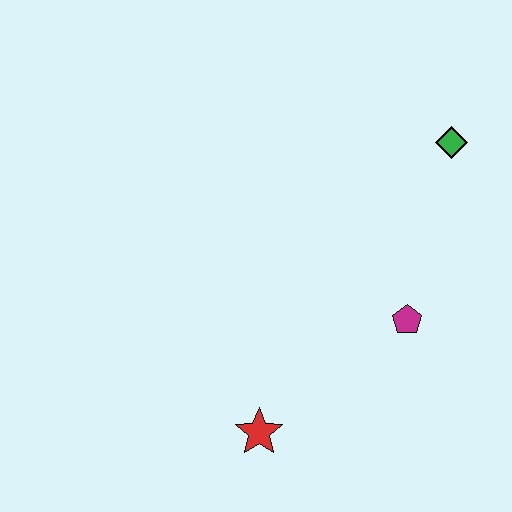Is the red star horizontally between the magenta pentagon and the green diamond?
No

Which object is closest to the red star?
The magenta pentagon is closest to the red star.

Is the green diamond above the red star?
Yes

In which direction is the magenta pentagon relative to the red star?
The magenta pentagon is to the right of the red star.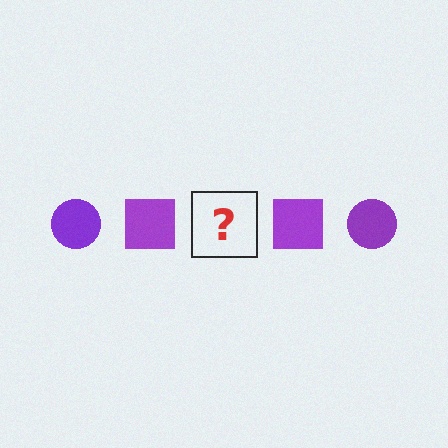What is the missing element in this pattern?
The missing element is a purple circle.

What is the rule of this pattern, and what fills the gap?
The rule is that the pattern cycles through circle, square shapes in purple. The gap should be filled with a purple circle.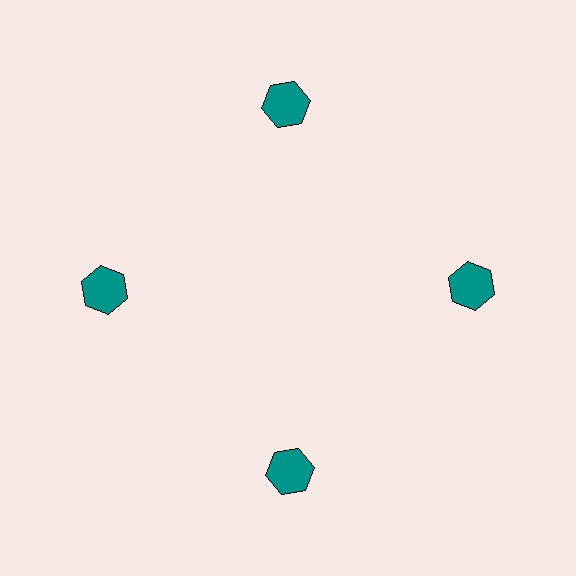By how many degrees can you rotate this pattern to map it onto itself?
The pattern maps onto itself every 90 degrees of rotation.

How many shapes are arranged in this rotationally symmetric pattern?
There are 4 shapes, arranged in 4 groups of 1.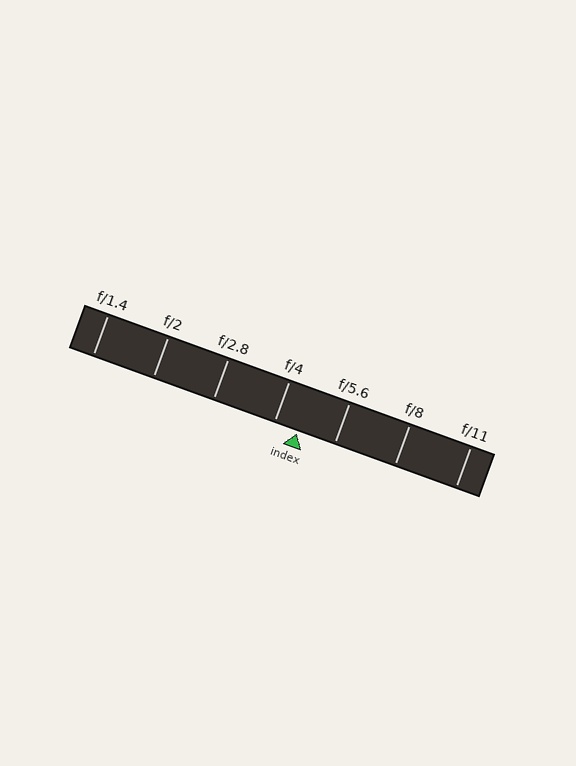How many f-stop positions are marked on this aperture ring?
There are 7 f-stop positions marked.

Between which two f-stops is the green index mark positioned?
The index mark is between f/4 and f/5.6.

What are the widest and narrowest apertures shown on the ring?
The widest aperture shown is f/1.4 and the narrowest is f/11.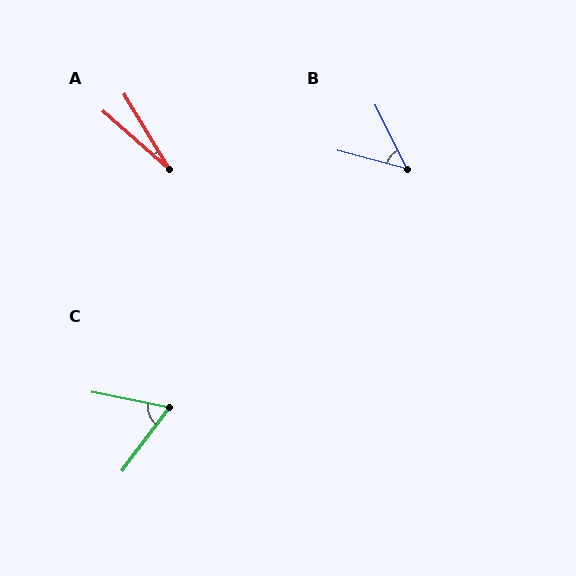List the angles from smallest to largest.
A (17°), B (48°), C (64°).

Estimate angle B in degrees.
Approximately 48 degrees.